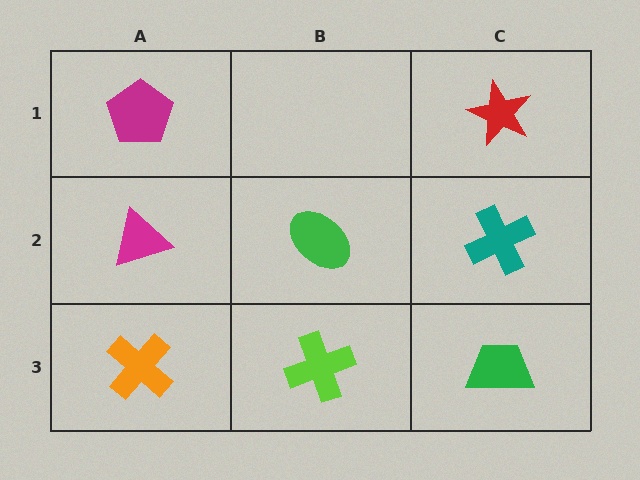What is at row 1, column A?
A magenta pentagon.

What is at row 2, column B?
A green ellipse.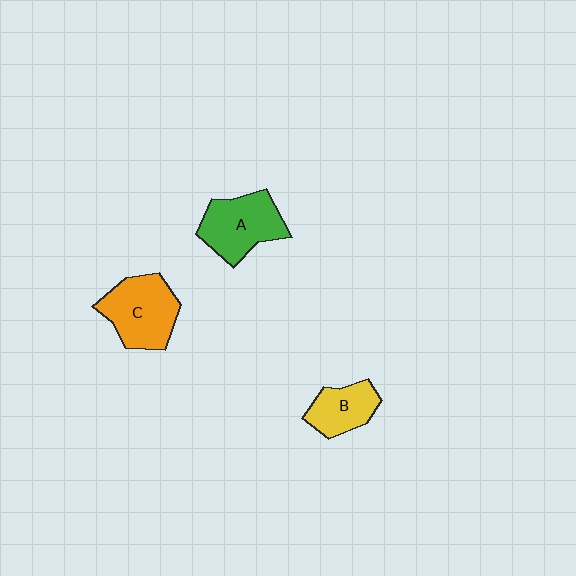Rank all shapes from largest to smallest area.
From largest to smallest: C (orange), A (green), B (yellow).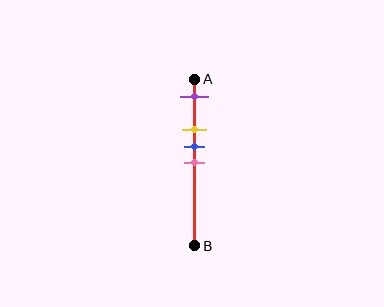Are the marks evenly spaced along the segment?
No, the marks are not evenly spaced.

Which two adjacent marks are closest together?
The blue and pink marks are the closest adjacent pair.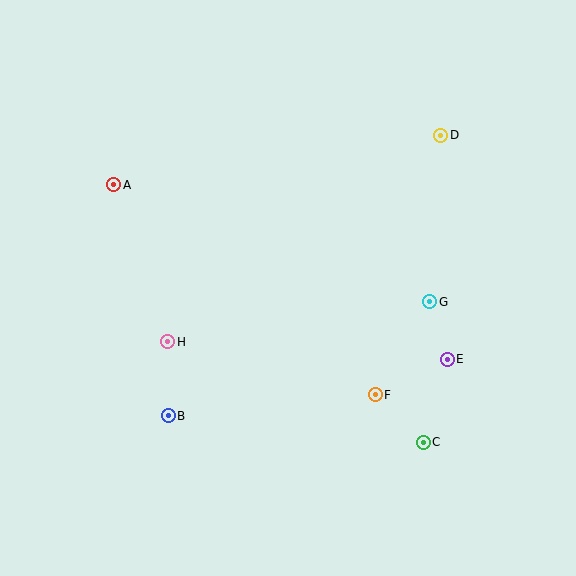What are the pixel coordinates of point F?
Point F is at (375, 395).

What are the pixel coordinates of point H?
Point H is at (168, 342).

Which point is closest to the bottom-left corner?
Point B is closest to the bottom-left corner.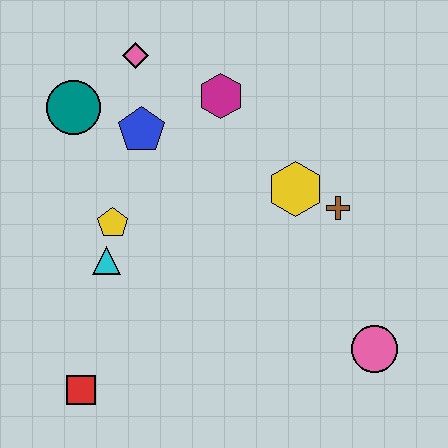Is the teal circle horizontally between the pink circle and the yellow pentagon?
No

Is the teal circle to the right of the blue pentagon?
No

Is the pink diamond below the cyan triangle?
No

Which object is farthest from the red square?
The pink diamond is farthest from the red square.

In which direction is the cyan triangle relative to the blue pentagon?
The cyan triangle is below the blue pentagon.